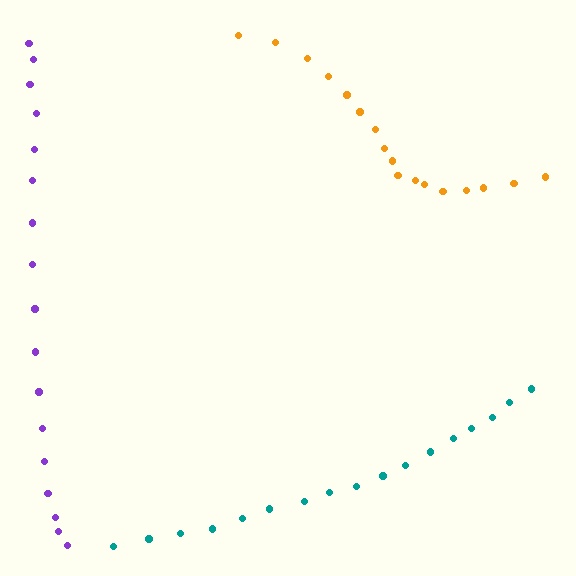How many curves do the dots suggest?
There are 3 distinct paths.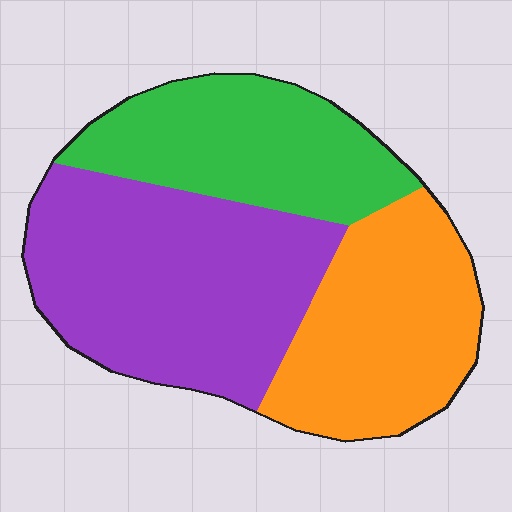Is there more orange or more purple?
Purple.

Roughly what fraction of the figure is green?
Green takes up about one quarter (1/4) of the figure.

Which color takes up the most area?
Purple, at roughly 45%.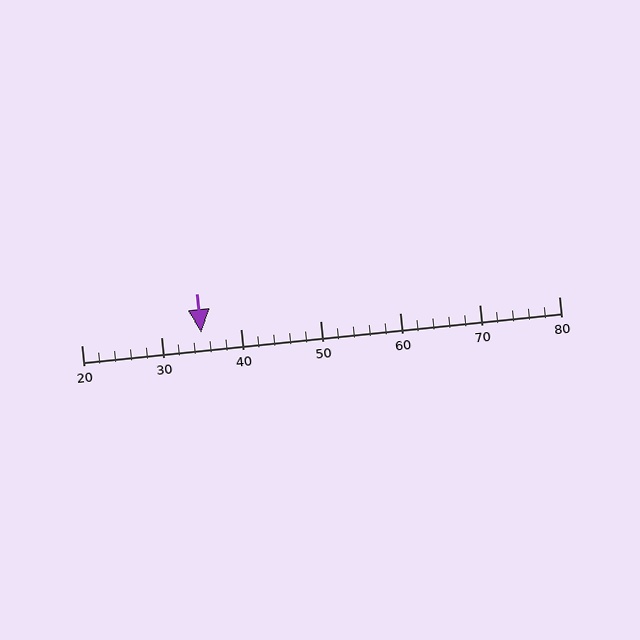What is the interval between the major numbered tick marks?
The major tick marks are spaced 10 units apart.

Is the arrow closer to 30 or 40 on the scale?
The arrow is closer to 40.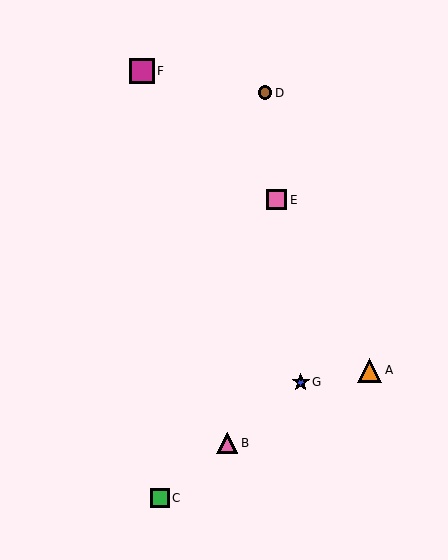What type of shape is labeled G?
Shape G is a blue star.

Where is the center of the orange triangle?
The center of the orange triangle is at (370, 370).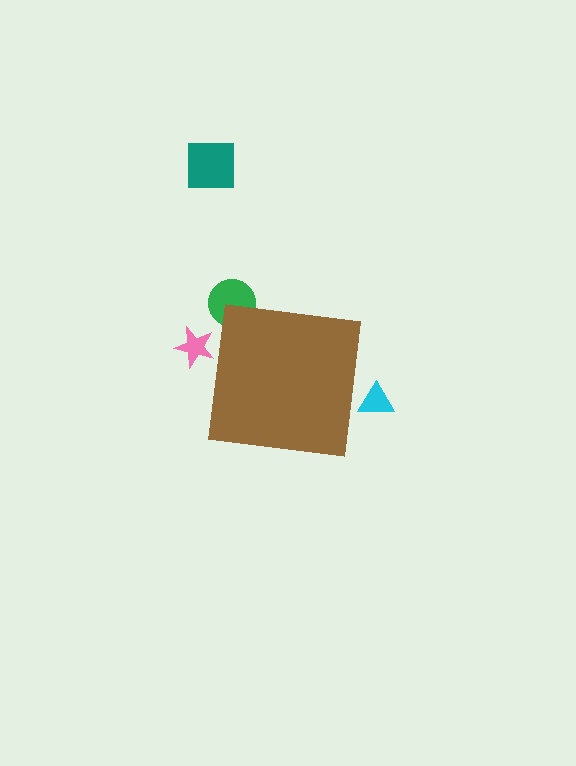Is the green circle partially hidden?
Yes, the green circle is partially hidden behind the brown square.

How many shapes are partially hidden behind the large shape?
3 shapes are partially hidden.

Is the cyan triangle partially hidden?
Yes, the cyan triangle is partially hidden behind the brown square.